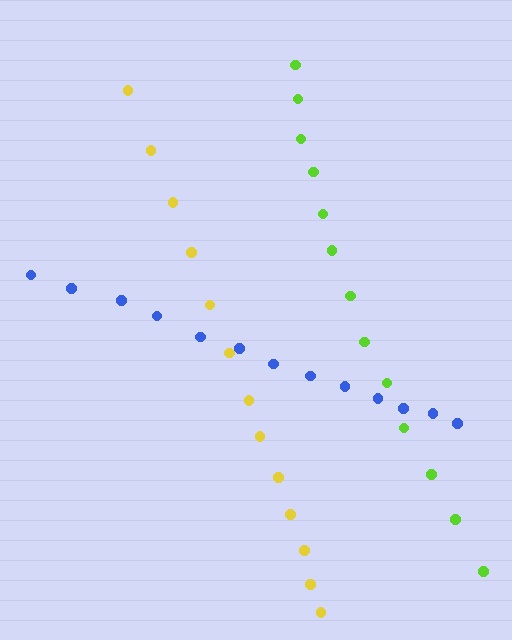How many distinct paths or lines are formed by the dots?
There are 3 distinct paths.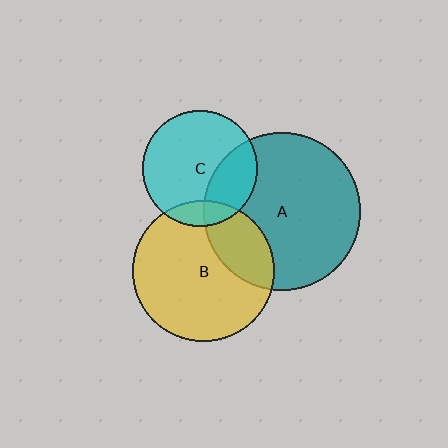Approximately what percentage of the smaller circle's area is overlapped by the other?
Approximately 15%.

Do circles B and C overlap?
Yes.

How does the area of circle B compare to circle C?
Approximately 1.5 times.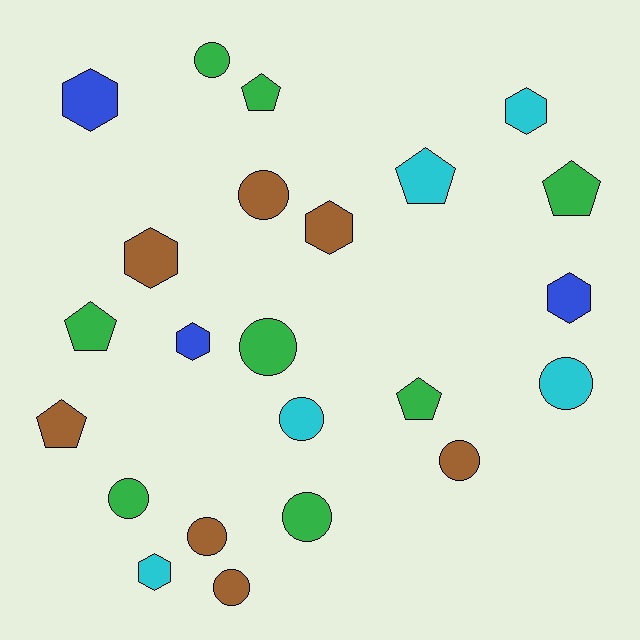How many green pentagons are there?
There are 4 green pentagons.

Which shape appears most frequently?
Circle, with 10 objects.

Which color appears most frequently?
Green, with 8 objects.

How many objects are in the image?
There are 23 objects.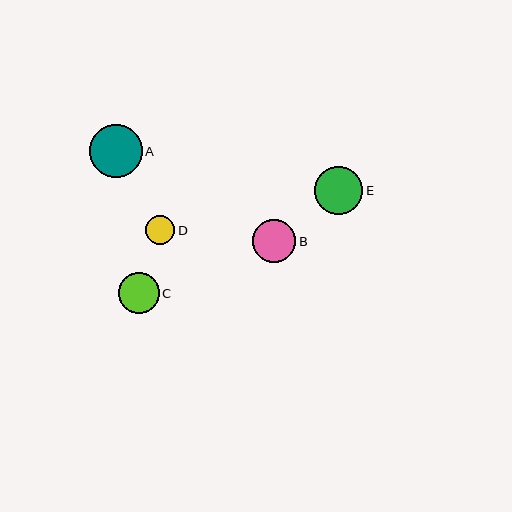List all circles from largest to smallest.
From largest to smallest: A, E, B, C, D.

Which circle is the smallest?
Circle D is the smallest with a size of approximately 29 pixels.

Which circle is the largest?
Circle A is the largest with a size of approximately 53 pixels.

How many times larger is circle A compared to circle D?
Circle A is approximately 1.8 times the size of circle D.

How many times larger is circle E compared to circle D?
Circle E is approximately 1.6 times the size of circle D.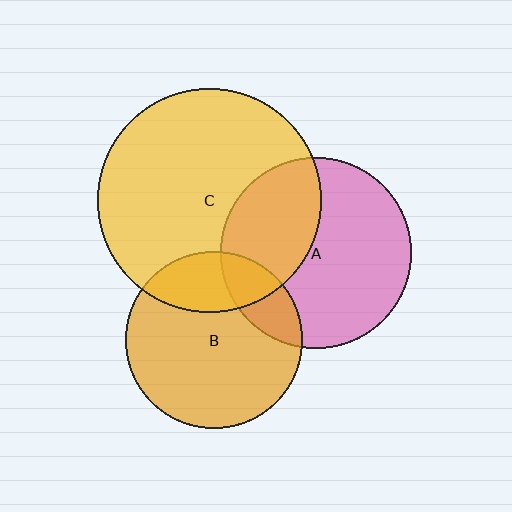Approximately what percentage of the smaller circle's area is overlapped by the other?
Approximately 35%.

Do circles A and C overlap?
Yes.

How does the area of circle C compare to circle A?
Approximately 1.4 times.